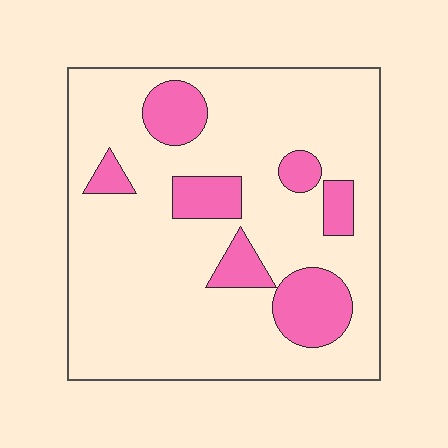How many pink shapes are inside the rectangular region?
7.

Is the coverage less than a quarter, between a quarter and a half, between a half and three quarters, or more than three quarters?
Less than a quarter.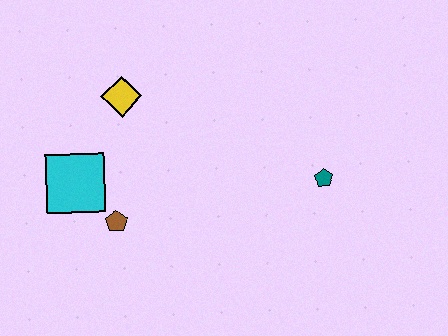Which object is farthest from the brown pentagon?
The teal pentagon is farthest from the brown pentagon.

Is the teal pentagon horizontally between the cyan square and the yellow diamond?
No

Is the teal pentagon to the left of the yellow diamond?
No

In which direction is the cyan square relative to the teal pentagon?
The cyan square is to the left of the teal pentagon.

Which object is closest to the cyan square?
The brown pentagon is closest to the cyan square.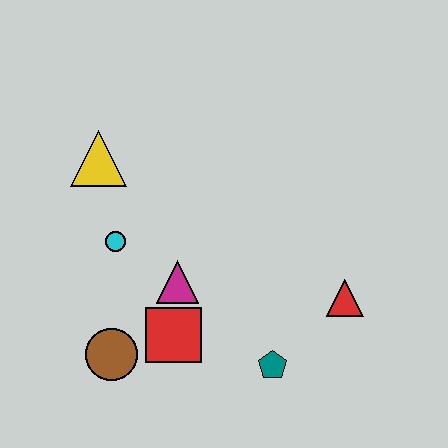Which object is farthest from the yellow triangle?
The red triangle is farthest from the yellow triangle.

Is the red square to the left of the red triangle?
Yes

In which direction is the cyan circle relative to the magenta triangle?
The cyan circle is to the left of the magenta triangle.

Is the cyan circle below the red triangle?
No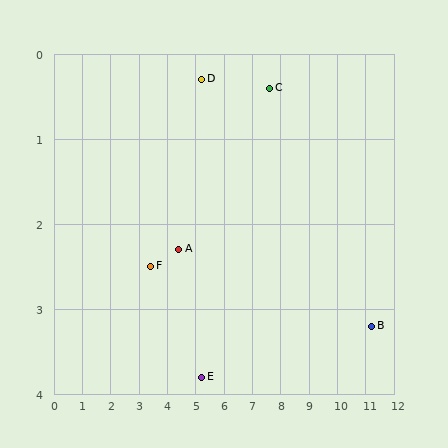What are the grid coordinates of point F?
Point F is at approximately (3.4, 2.5).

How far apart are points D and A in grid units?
Points D and A are about 2.2 grid units apart.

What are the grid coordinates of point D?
Point D is at approximately (5.2, 0.3).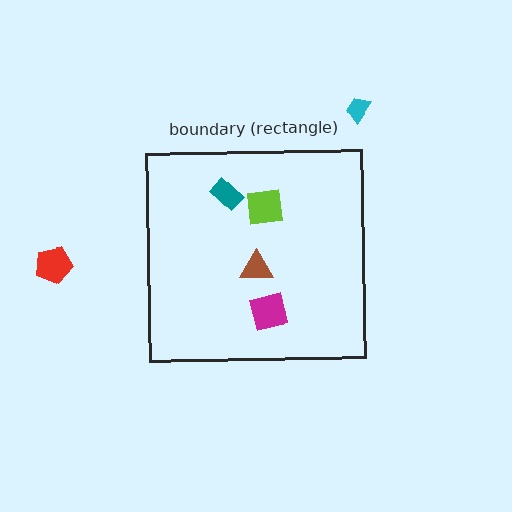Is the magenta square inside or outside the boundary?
Inside.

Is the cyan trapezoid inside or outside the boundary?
Outside.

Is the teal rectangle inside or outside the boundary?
Inside.